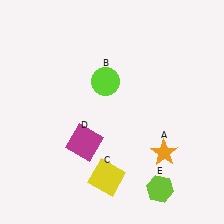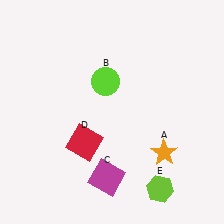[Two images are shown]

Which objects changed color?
C changed from yellow to magenta. D changed from magenta to red.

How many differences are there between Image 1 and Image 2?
There are 2 differences between the two images.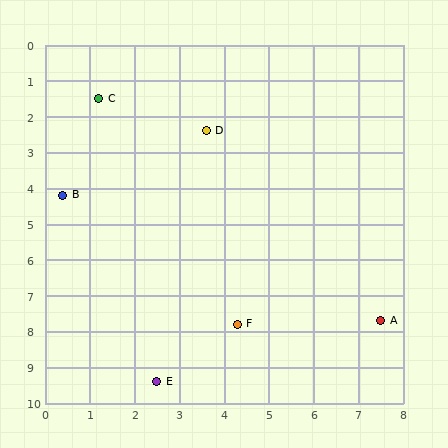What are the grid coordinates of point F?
Point F is at approximately (4.3, 7.8).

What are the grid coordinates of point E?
Point E is at approximately (2.5, 9.4).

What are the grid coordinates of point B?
Point B is at approximately (0.4, 4.2).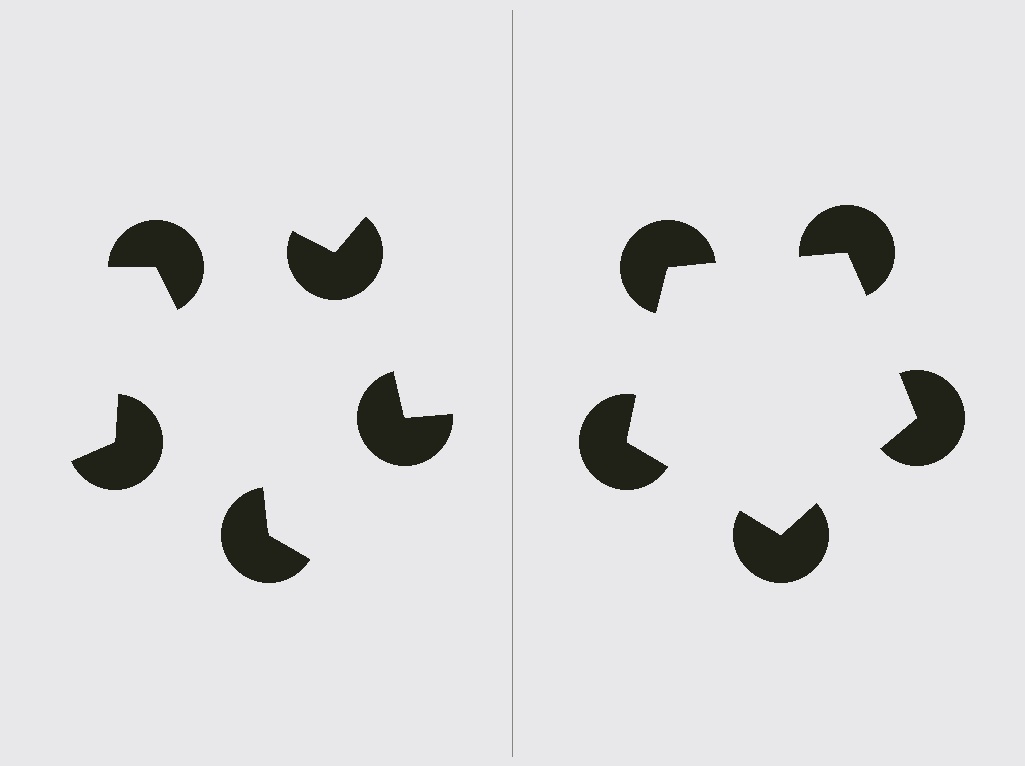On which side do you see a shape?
An illusory pentagon appears on the right side. On the left side the wedge cuts are rotated, so no coherent shape forms.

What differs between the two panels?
The pac-man discs are positioned identically on both sides; only the wedge orientations differ. On the right they align to a pentagon; on the left they are misaligned.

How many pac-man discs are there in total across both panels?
10 — 5 on each side.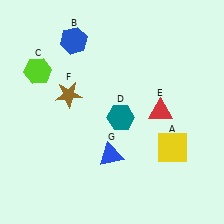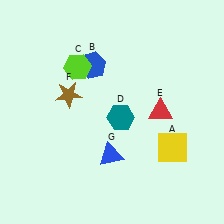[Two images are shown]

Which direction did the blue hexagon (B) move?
The blue hexagon (B) moved down.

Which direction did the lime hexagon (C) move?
The lime hexagon (C) moved right.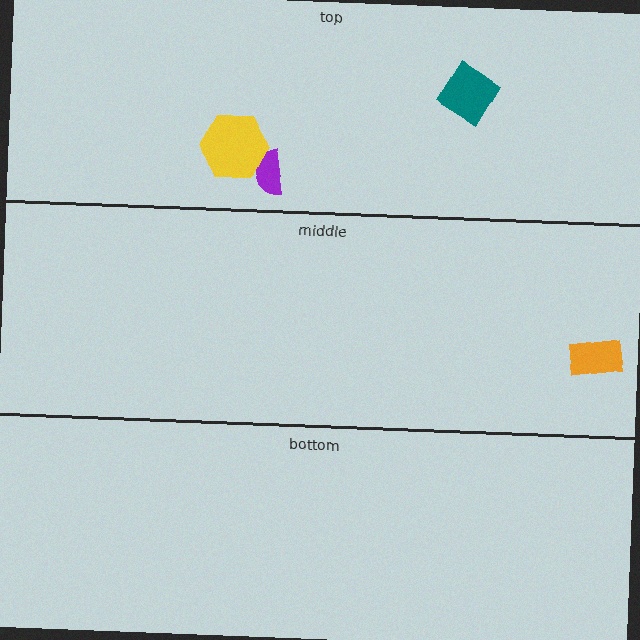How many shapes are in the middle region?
1.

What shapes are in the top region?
The teal diamond, the purple semicircle, the yellow hexagon.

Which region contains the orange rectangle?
The middle region.